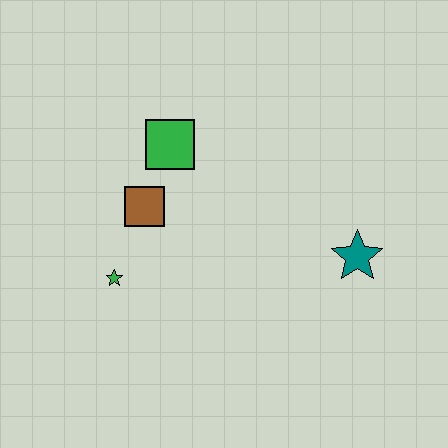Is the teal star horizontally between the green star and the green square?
No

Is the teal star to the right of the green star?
Yes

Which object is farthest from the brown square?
The teal star is farthest from the brown square.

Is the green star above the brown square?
No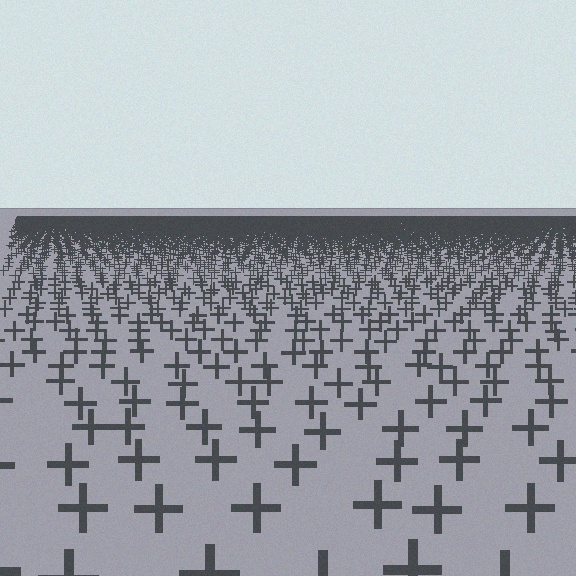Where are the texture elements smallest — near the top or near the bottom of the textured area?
Near the top.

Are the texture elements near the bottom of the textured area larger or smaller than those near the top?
Larger. Near the bottom, elements are closer to the viewer and appear at a bigger on-screen size.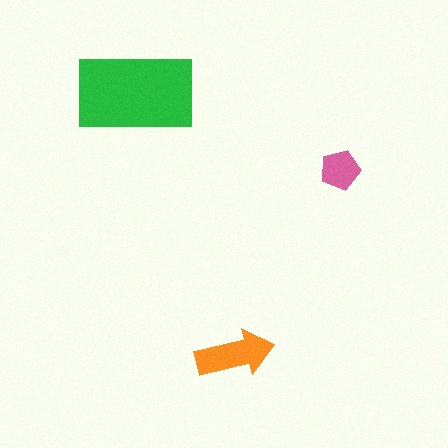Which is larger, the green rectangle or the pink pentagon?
The green rectangle.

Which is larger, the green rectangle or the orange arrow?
The green rectangle.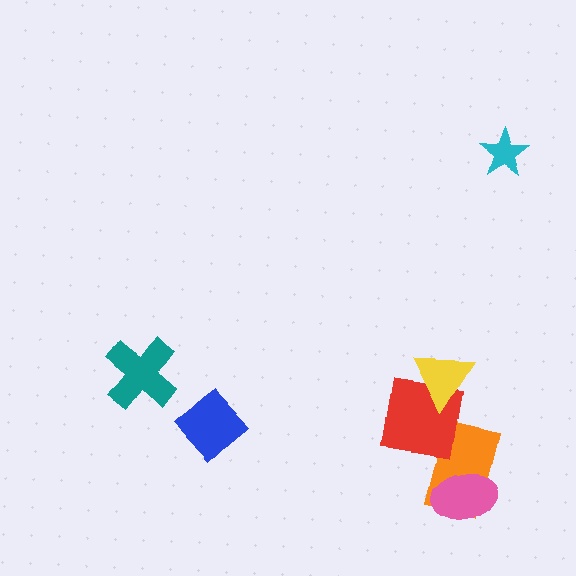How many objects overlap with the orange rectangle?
2 objects overlap with the orange rectangle.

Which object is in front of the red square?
The yellow triangle is in front of the red square.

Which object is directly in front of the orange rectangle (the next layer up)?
The pink ellipse is directly in front of the orange rectangle.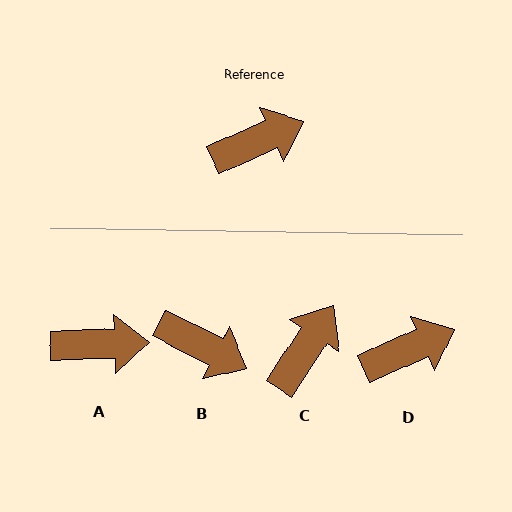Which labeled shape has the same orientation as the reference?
D.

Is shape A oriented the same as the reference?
No, it is off by about 22 degrees.